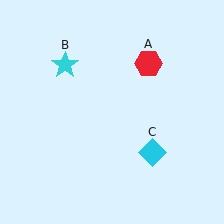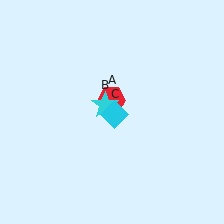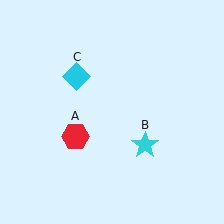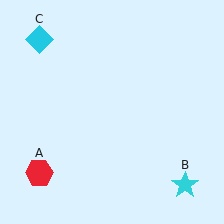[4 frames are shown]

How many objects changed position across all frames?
3 objects changed position: red hexagon (object A), cyan star (object B), cyan diamond (object C).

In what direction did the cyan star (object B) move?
The cyan star (object B) moved down and to the right.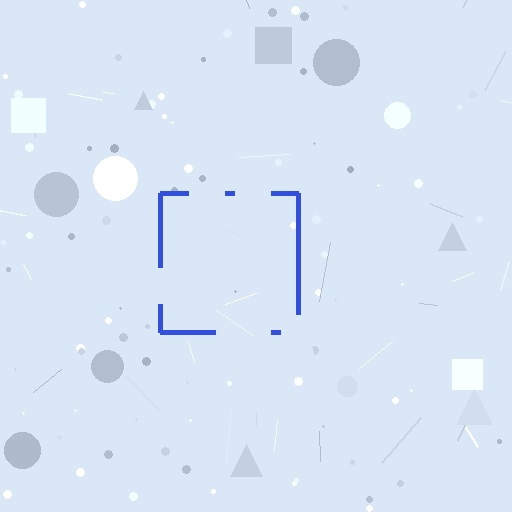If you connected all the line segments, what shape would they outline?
They would outline a square.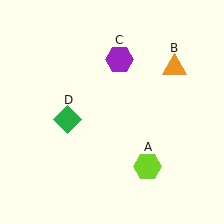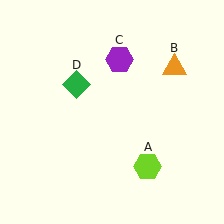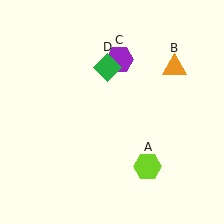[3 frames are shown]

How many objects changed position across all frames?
1 object changed position: green diamond (object D).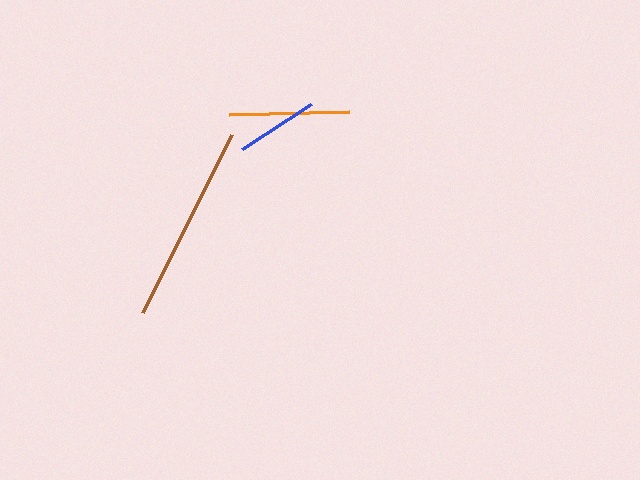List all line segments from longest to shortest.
From longest to shortest: brown, orange, blue.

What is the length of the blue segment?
The blue segment is approximately 83 pixels long.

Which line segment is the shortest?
The blue line is the shortest at approximately 83 pixels.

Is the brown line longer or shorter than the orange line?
The brown line is longer than the orange line.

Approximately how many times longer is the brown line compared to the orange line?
The brown line is approximately 1.7 times the length of the orange line.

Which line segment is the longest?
The brown line is the longest at approximately 199 pixels.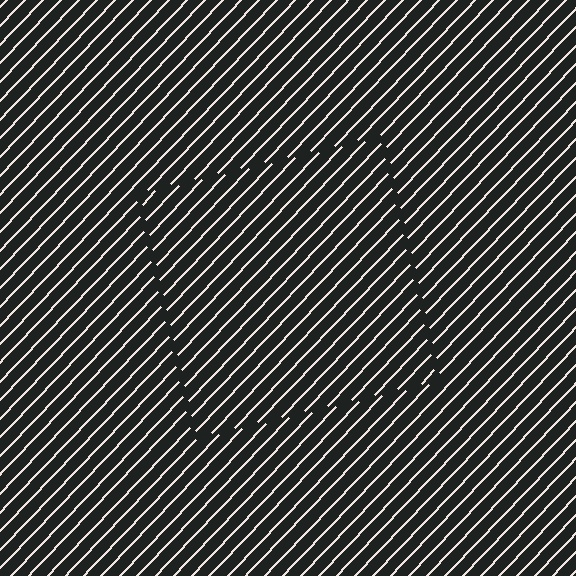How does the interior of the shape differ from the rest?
The interior of the shape contains the same grating, shifted by half a period — the contour is defined by the phase discontinuity where line-ends from the inner and outer gratings abut.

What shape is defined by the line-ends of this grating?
An illusory square. The interior of the shape contains the same grating, shifted by half a period — the contour is defined by the phase discontinuity where line-ends from the inner and outer gratings abut.